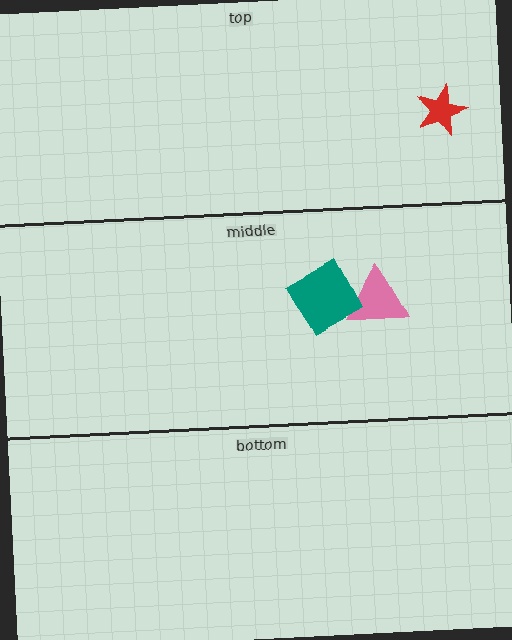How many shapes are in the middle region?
2.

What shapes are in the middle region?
The pink triangle, the teal square.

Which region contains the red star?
The top region.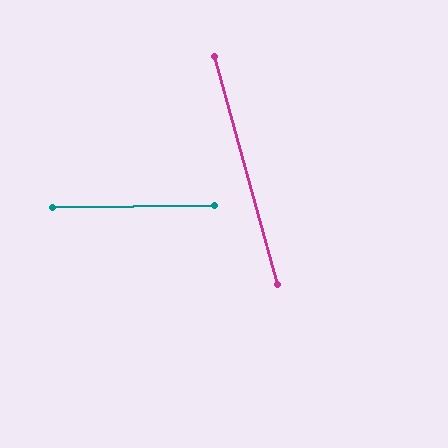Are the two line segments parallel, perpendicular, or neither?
Neither parallel nor perpendicular — they differ by about 75°.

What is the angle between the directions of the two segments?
Approximately 75 degrees.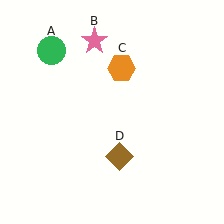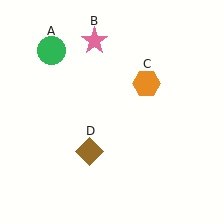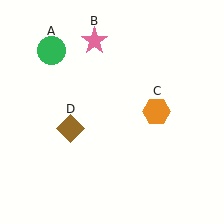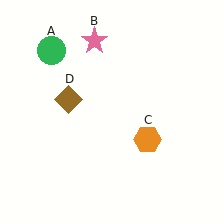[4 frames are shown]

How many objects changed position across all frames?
2 objects changed position: orange hexagon (object C), brown diamond (object D).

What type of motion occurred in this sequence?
The orange hexagon (object C), brown diamond (object D) rotated clockwise around the center of the scene.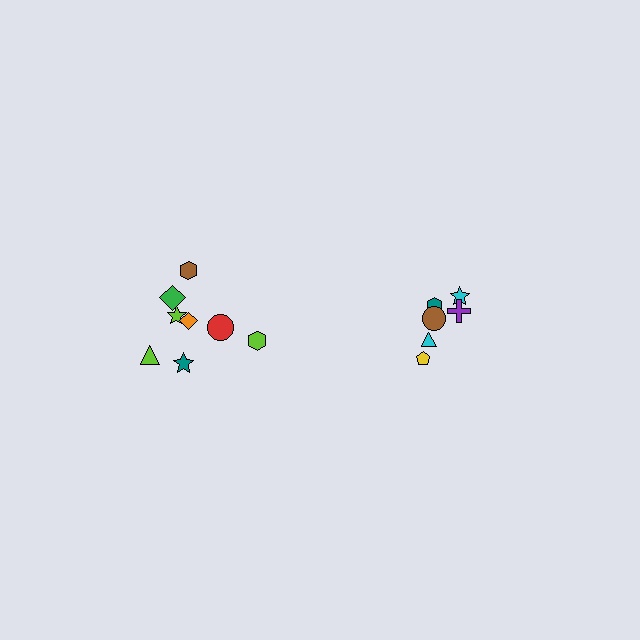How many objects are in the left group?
There are 8 objects.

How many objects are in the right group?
There are 6 objects.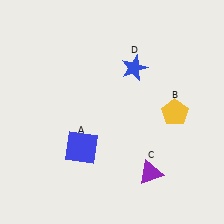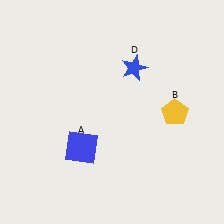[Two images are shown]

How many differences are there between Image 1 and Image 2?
There is 1 difference between the two images.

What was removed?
The purple triangle (C) was removed in Image 2.